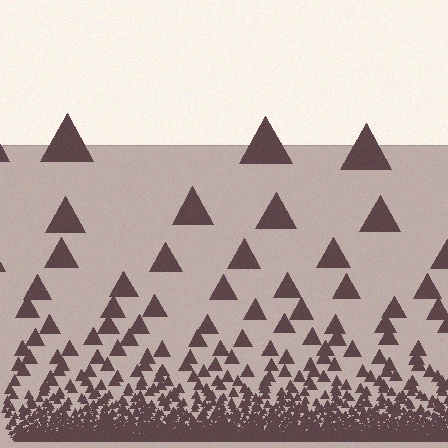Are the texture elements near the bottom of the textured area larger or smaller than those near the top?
Smaller. The gradient is inverted — elements near the bottom are smaller and denser.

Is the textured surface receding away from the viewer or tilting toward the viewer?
The surface appears to tilt toward the viewer. Texture elements get larger and sparser toward the top.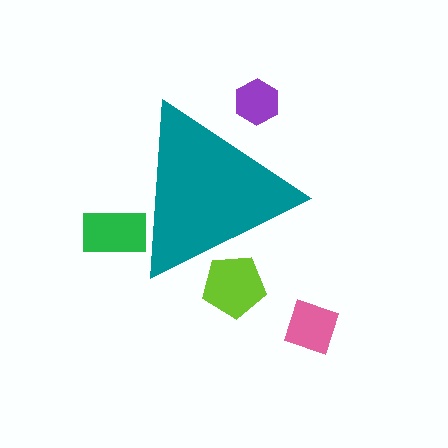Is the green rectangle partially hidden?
Yes, the green rectangle is partially hidden behind the teal triangle.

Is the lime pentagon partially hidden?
Yes, the lime pentagon is partially hidden behind the teal triangle.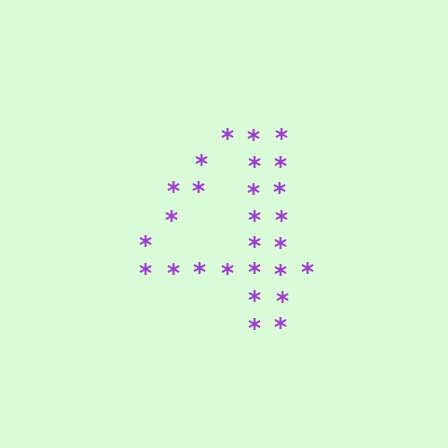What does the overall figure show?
The overall figure shows the digit 4.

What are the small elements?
The small elements are asterisks.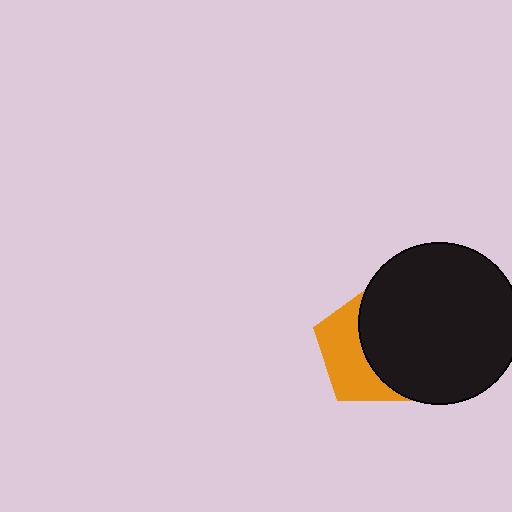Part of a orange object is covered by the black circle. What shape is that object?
It is a pentagon.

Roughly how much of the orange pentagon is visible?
A small part of it is visible (roughly 43%).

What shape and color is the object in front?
The object in front is a black circle.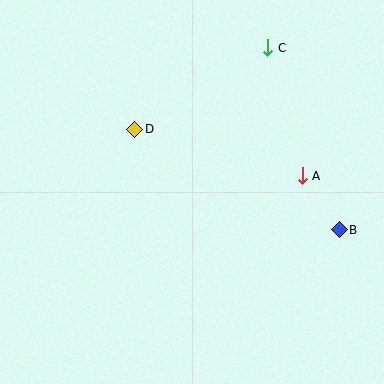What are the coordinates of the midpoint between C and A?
The midpoint between C and A is at (285, 112).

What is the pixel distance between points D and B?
The distance between D and B is 228 pixels.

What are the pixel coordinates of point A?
Point A is at (302, 176).